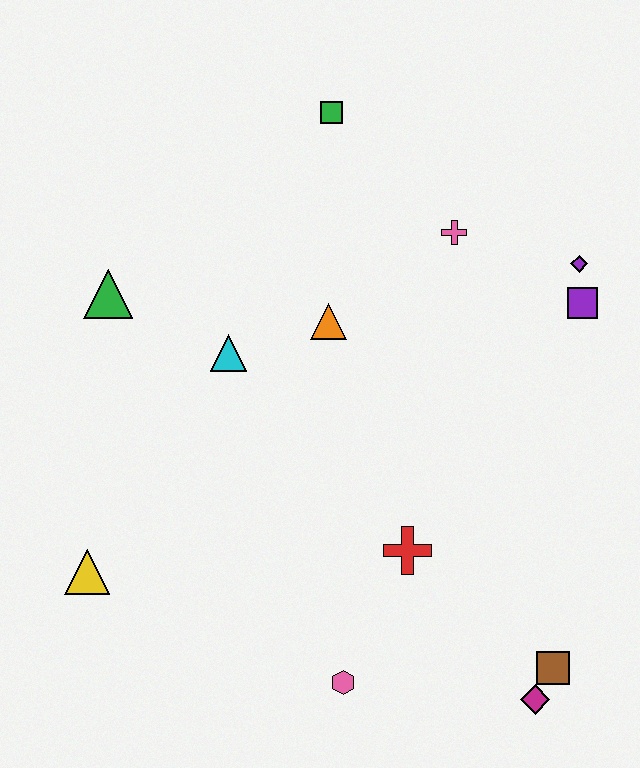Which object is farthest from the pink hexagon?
The green square is farthest from the pink hexagon.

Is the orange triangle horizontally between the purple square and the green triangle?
Yes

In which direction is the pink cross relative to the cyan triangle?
The pink cross is to the right of the cyan triangle.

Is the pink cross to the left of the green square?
No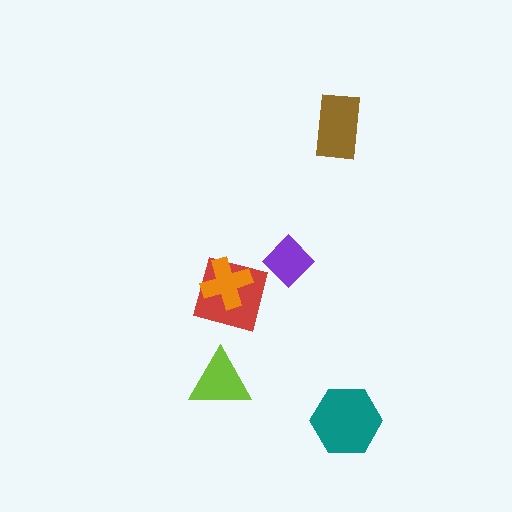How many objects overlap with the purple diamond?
0 objects overlap with the purple diamond.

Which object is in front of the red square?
The orange cross is in front of the red square.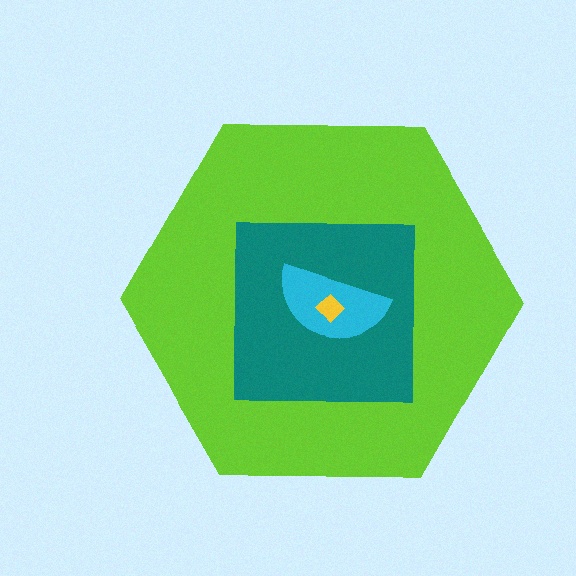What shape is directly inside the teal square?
The cyan semicircle.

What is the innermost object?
The yellow diamond.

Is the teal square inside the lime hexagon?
Yes.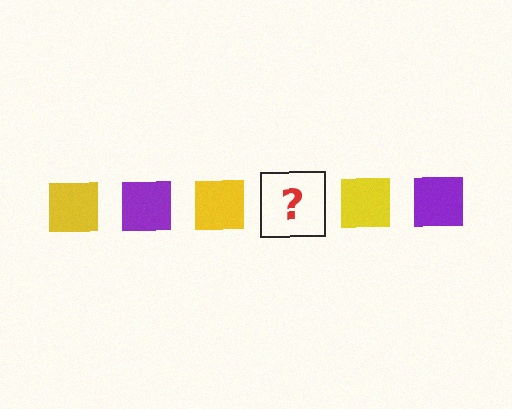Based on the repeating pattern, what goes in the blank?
The blank should be a purple square.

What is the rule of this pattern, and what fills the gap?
The rule is that the pattern cycles through yellow, purple squares. The gap should be filled with a purple square.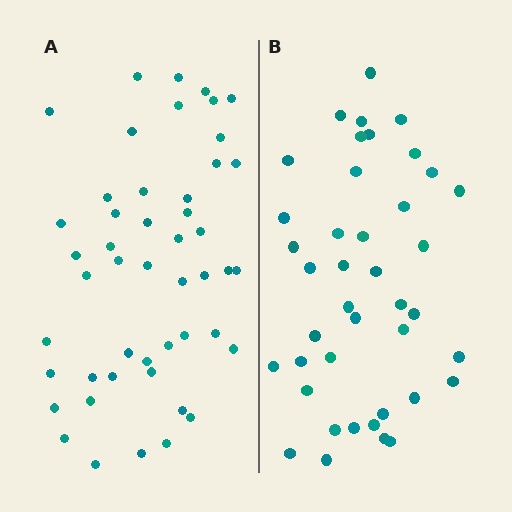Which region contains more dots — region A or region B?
Region A (the left region) has more dots.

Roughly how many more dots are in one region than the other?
Region A has roughly 8 or so more dots than region B.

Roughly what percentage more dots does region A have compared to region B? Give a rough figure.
About 15% more.